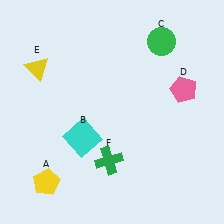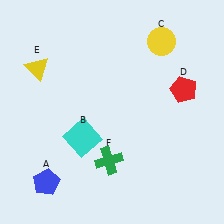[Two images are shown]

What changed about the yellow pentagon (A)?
In Image 1, A is yellow. In Image 2, it changed to blue.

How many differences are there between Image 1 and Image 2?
There are 3 differences between the two images.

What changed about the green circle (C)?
In Image 1, C is green. In Image 2, it changed to yellow.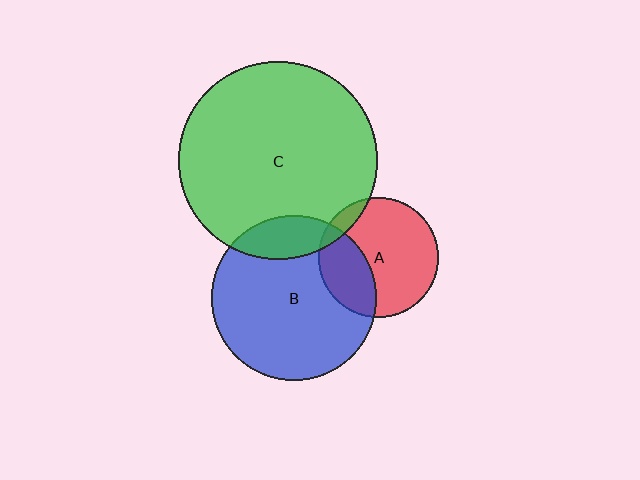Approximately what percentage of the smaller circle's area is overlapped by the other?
Approximately 10%.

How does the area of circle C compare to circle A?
Approximately 2.7 times.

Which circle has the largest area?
Circle C (green).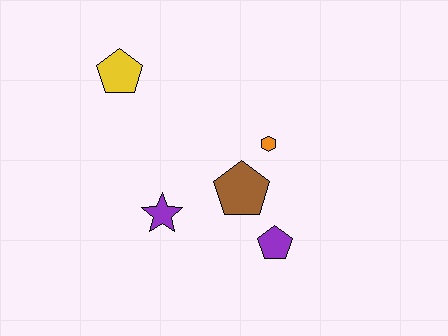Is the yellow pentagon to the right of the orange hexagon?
No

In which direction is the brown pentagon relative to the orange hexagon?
The brown pentagon is below the orange hexagon.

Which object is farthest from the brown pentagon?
The yellow pentagon is farthest from the brown pentagon.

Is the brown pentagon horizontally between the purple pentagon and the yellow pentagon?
Yes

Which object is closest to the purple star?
The brown pentagon is closest to the purple star.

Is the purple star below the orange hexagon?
Yes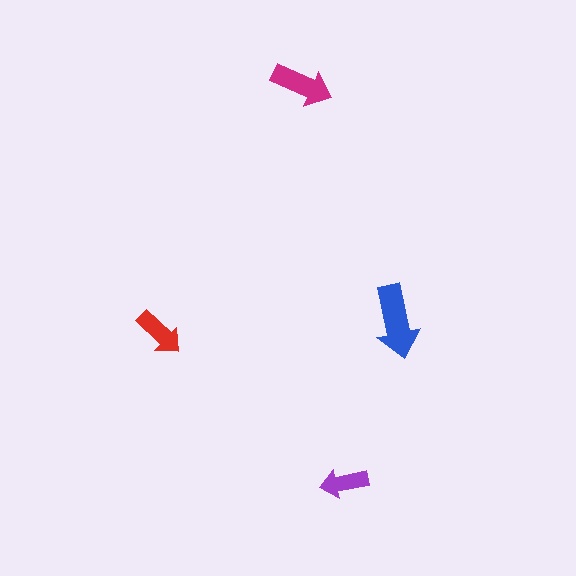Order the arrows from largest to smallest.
the blue one, the magenta one, the red one, the purple one.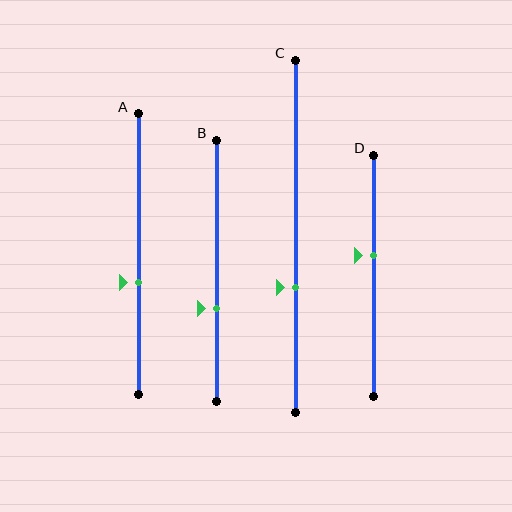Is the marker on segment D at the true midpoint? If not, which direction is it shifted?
No, the marker on segment D is shifted upward by about 8% of the segment length.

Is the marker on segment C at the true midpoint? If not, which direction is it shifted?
No, the marker on segment C is shifted downward by about 15% of the segment length.